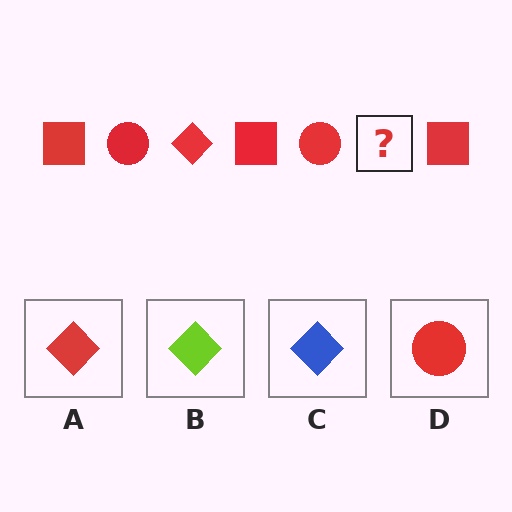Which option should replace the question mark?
Option A.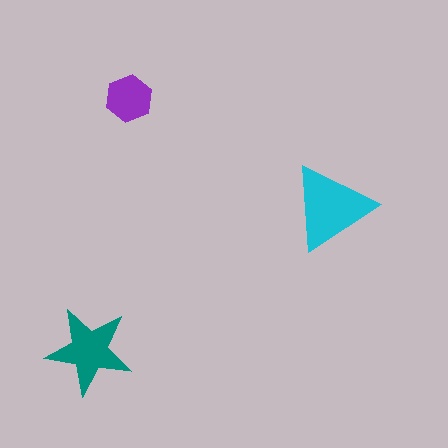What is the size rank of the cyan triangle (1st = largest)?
1st.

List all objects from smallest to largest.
The purple hexagon, the teal star, the cyan triangle.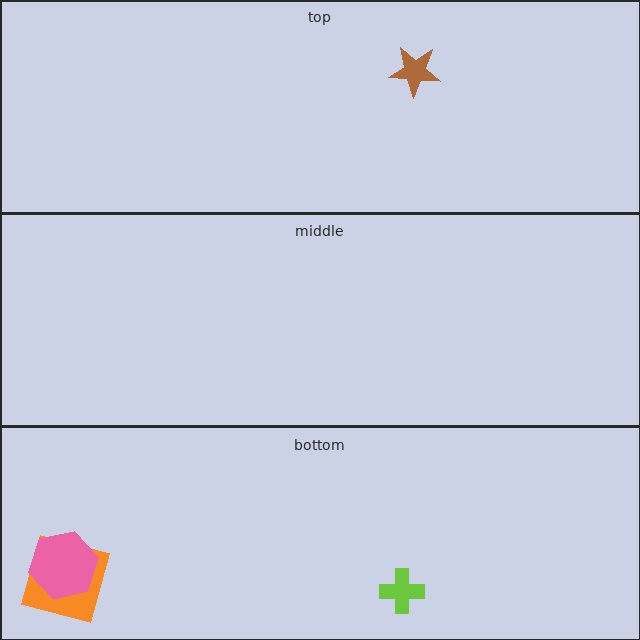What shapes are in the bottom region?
The lime cross, the orange square, the pink hexagon.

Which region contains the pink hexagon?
The bottom region.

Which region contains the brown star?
The top region.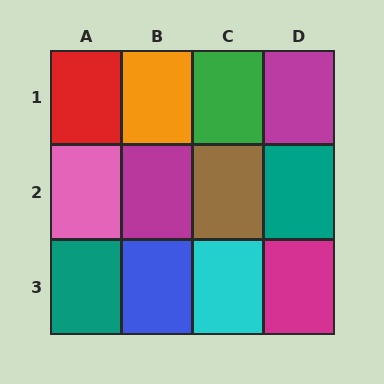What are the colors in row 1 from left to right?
Red, orange, green, magenta.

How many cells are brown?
1 cell is brown.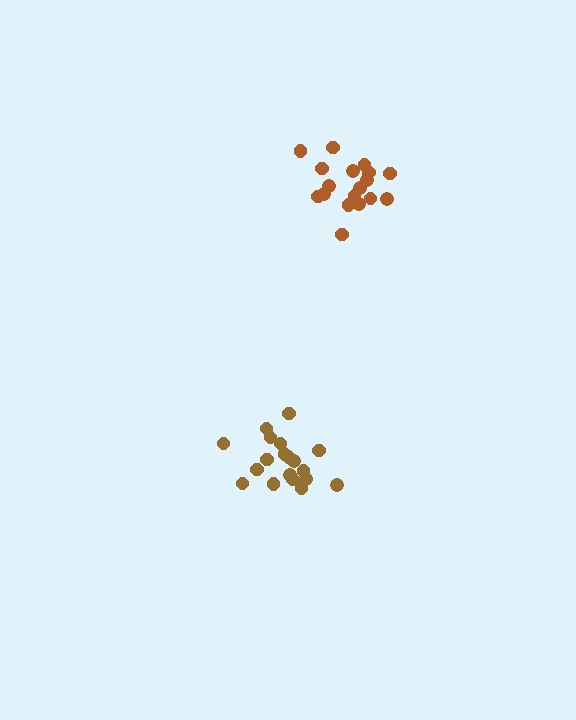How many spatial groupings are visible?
There are 2 spatial groupings.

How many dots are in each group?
Group 1: 18 dots, Group 2: 19 dots (37 total).